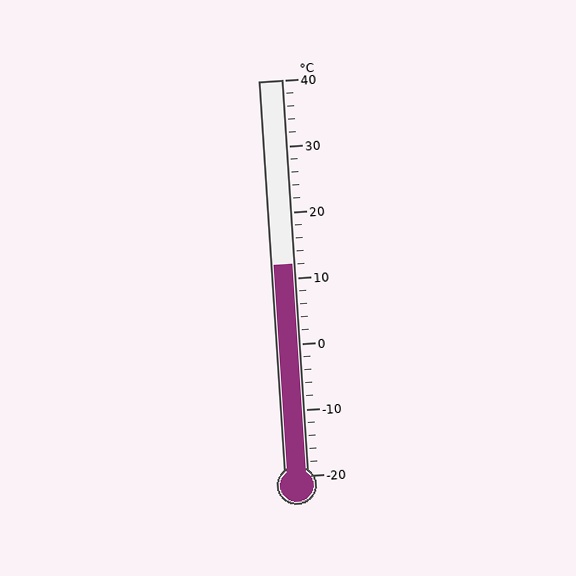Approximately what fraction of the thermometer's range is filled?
The thermometer is filled to approximately 55% of its range.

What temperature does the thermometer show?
The thermometer shows approximately 12°C.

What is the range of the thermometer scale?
The thermometer scale ranges from -20°C to 40°C.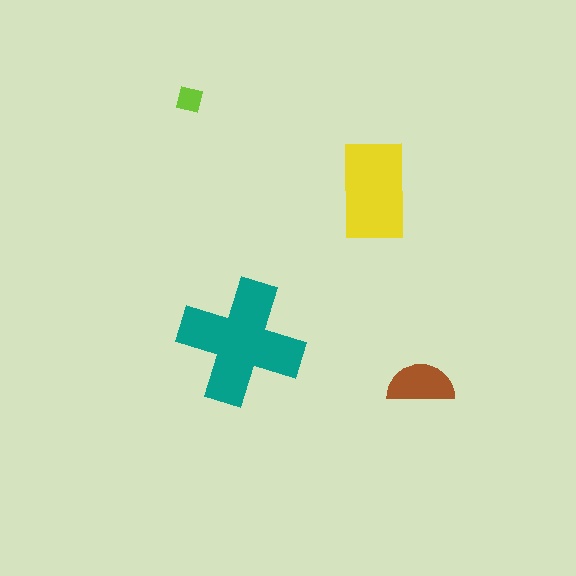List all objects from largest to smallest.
The teal cross, the yellow rectangle, the brown semicircle, the lime square.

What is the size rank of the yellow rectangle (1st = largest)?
2nd.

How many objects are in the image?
There are 4 objects in the image.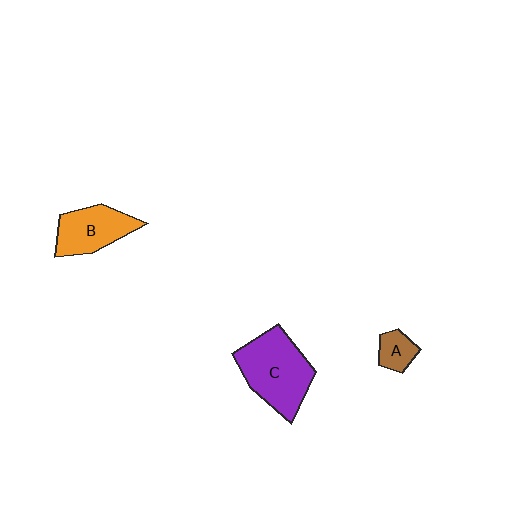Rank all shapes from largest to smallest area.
From largest to smallest: C (purple), B (orange), A (brown).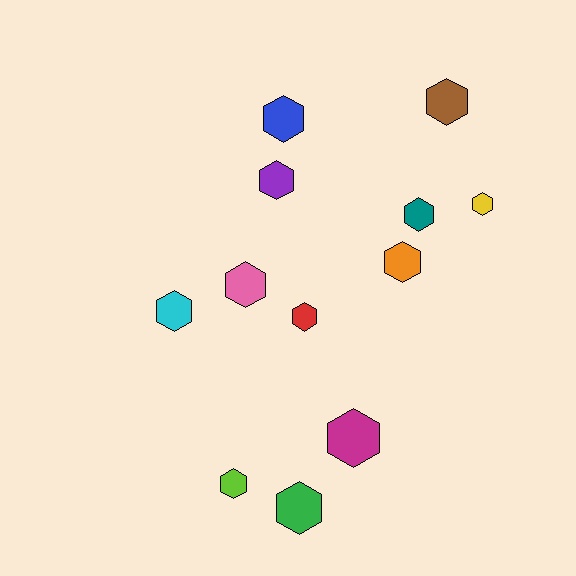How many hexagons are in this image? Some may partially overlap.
There are 12 hexagons.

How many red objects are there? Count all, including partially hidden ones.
There is 1 red object.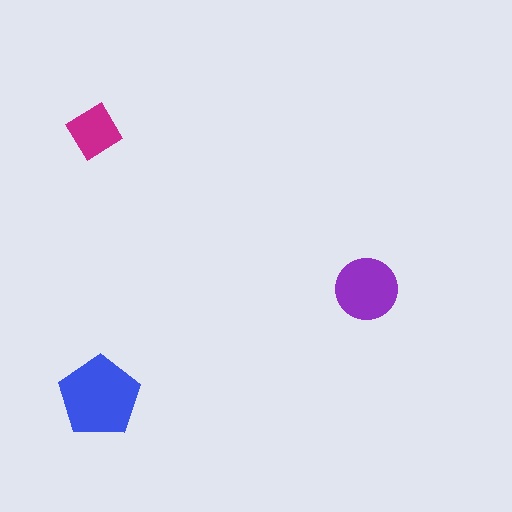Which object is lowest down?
The blue pentagon is bottommost.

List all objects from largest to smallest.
The blue pentagon, the purple circle, the magenta diamond.